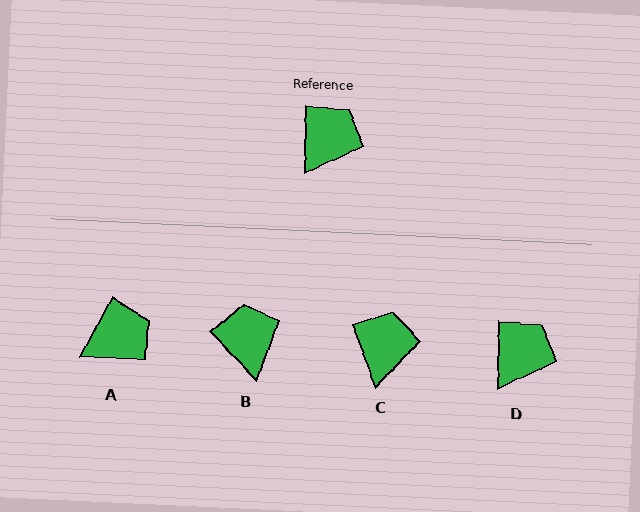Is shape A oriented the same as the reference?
No, it is off by about 27 degrees.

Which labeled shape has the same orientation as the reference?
D.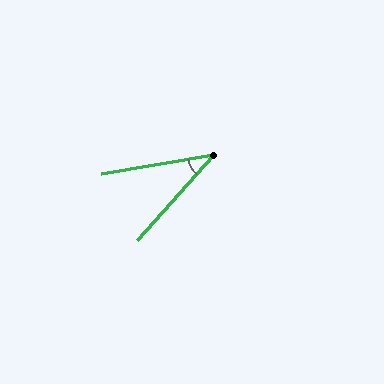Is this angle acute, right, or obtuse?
It is acute.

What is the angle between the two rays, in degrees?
Approximately 39 degrees.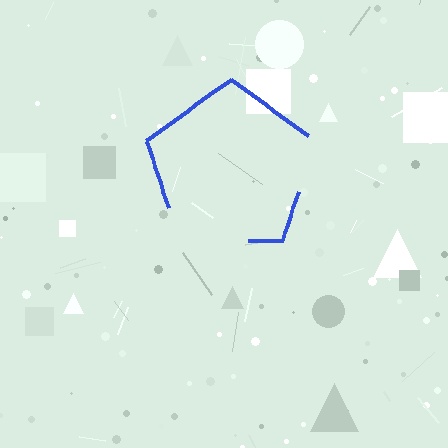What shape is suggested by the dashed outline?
The dashed outline suggests a pentagon.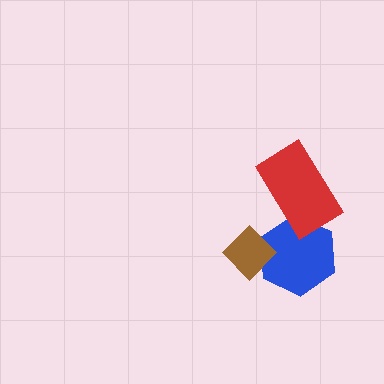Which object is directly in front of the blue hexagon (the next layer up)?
The brown diamond is directly in front of the blue hexagon.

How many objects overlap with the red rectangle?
1 object overlaps with the red rectangle.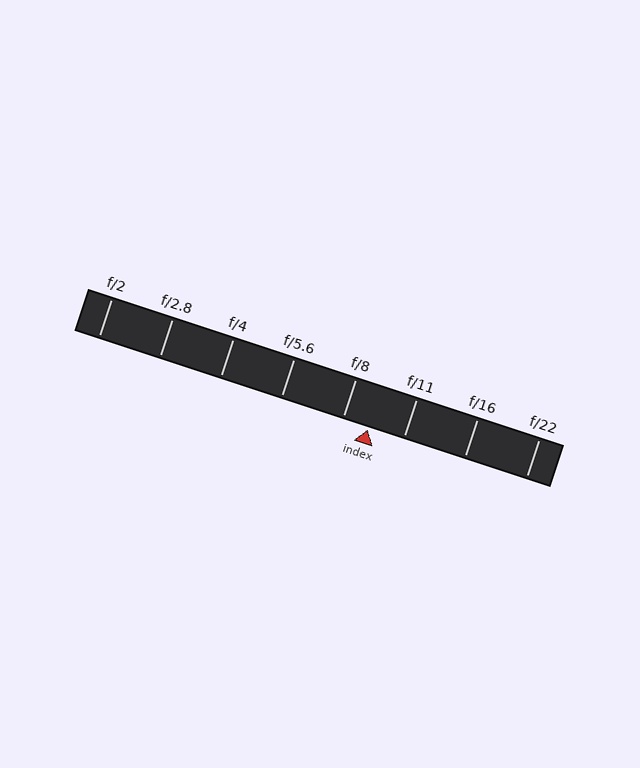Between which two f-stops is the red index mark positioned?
The index mark is between f/8 and f/11.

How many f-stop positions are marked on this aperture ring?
There are 8 f-stop positions marked.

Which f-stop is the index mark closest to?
The index mark is closest to f/8.